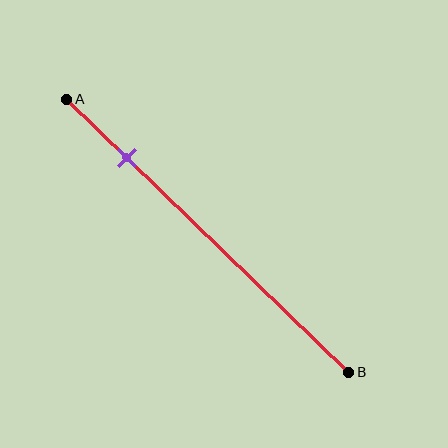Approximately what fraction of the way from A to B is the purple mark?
The purple mark is approximately 20% of the way from A to B.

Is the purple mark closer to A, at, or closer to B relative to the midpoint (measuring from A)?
The purple mark is closer to point A than the midpoint of segment AB.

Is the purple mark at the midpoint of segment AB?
No, the mark is at about 20% from A, not at the 50% midpoint.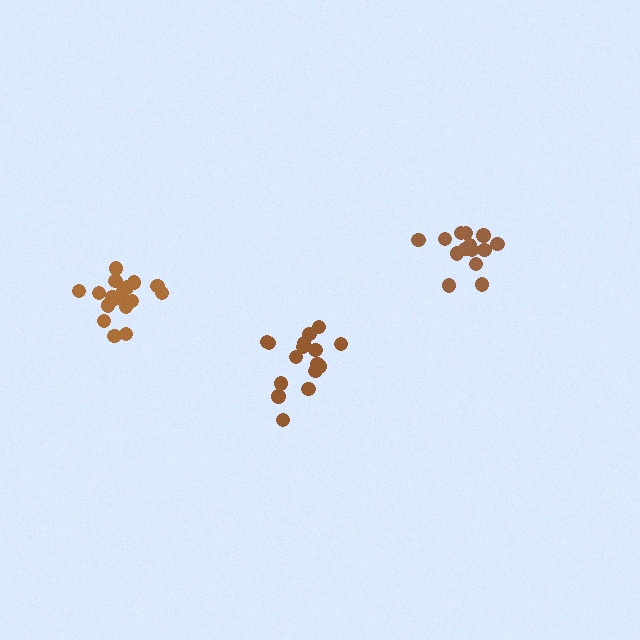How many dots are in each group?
Group 1: 17 dots, Group 2: 14 dots, Group 3: 17 dots (48 total).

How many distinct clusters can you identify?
There are 3 distinct clusters.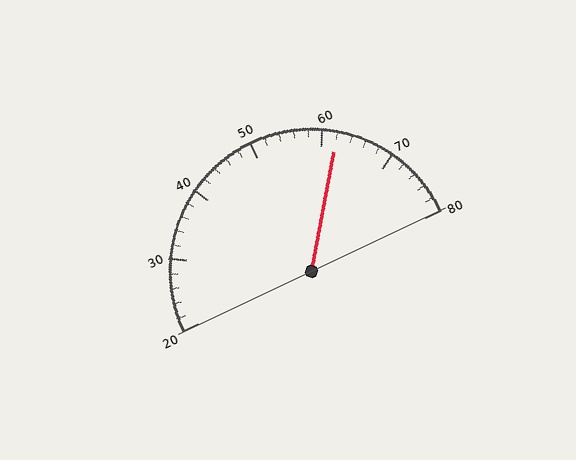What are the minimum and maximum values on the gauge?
The gauge ranges from 20 to 80.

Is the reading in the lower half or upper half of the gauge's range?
The reading is in the upper half of the range (20 to 80).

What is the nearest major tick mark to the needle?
The nearest major tick mark is 60.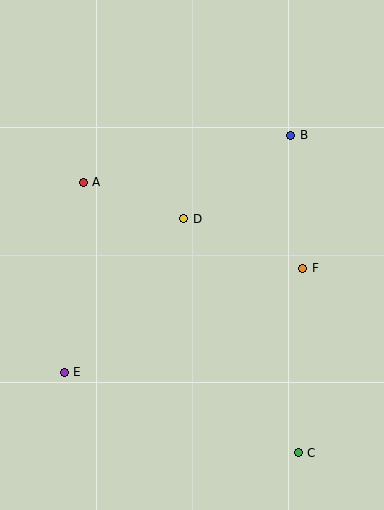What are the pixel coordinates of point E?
Point E is at (64, 372).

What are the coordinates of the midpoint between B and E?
The midpoint between B and E is at (178, 254).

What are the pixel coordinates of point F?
Point F is at (303, 268).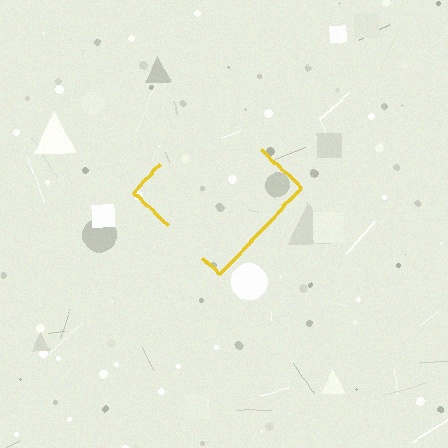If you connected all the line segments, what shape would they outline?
They would outline a diamond.